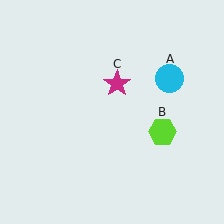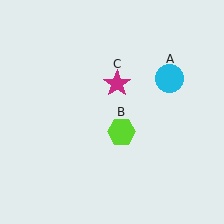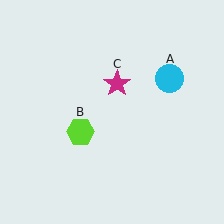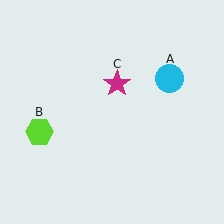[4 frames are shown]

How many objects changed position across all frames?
1 object changed position: lime hexagon (object B).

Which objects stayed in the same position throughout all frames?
Cyan circle (object A) and magenta star (object C) remained stationary.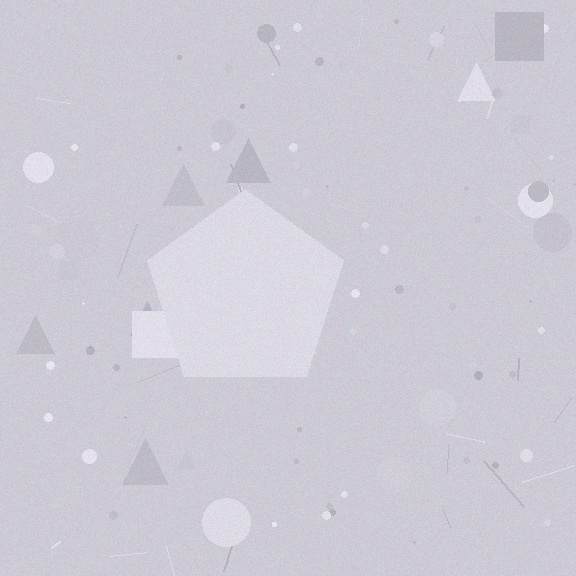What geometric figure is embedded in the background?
A pentagon is embedded in the background.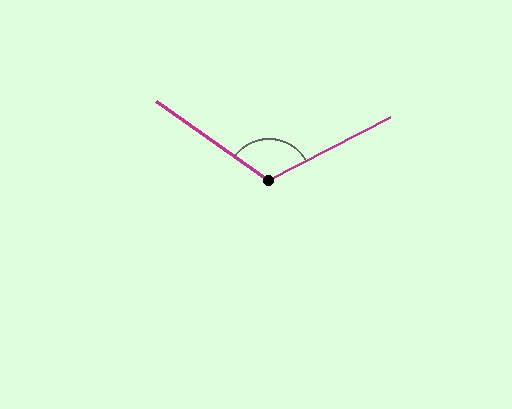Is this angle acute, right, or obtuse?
It is obtuse.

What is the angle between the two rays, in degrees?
Approximately 118 degrees.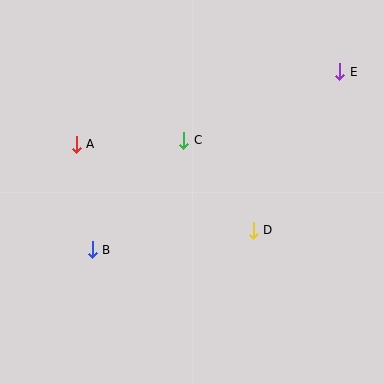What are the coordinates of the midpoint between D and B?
The midpoint between D and B is at (173, 240).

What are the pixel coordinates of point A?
Point A is at (76, 144).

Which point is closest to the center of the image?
Point C at (184, 140) is closest to the center.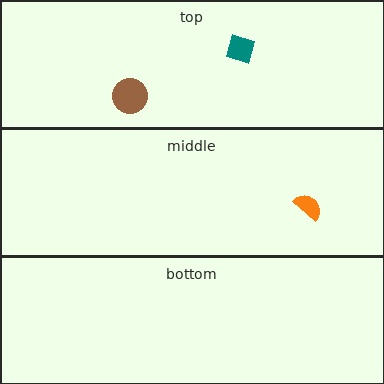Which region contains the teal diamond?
The top region.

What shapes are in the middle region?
The orange semicircle.